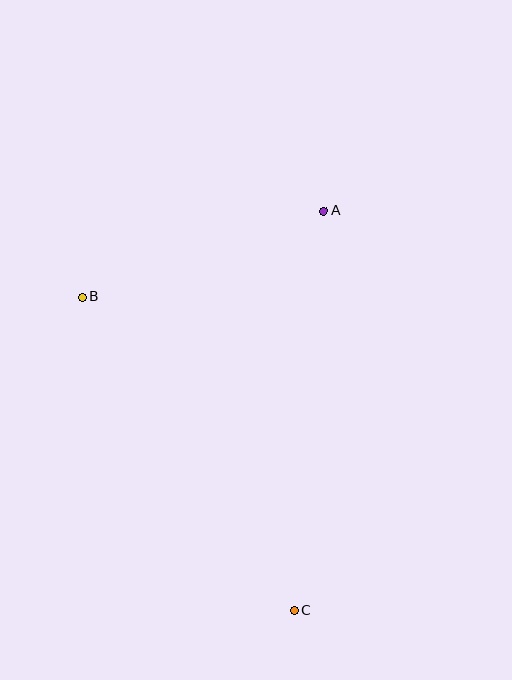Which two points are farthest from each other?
Points A and C are farthest from each other.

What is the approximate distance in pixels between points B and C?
The distance between B and C is approximately 378 pixels.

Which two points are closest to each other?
Points A and B are closest to each other.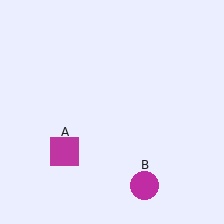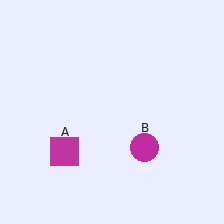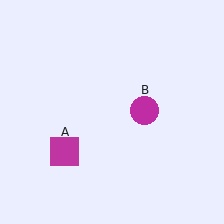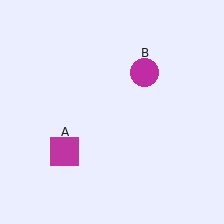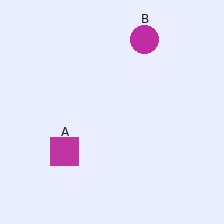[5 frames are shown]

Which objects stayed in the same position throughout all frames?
Magenta square (object A) remained stationary.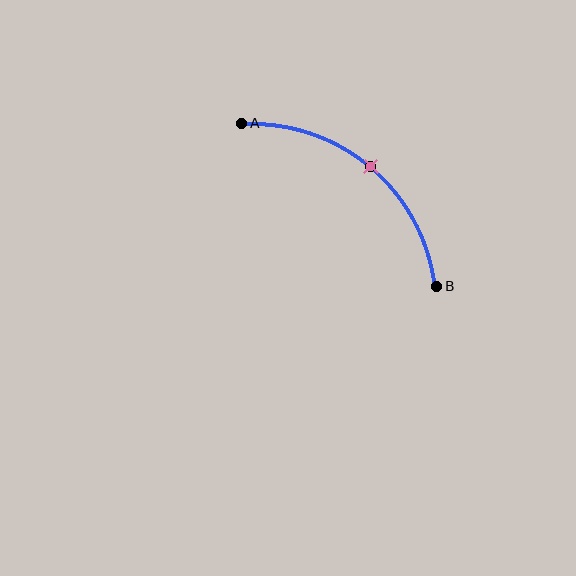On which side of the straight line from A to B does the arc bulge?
The arc bulges above and to the right of the straight line connecting A and B.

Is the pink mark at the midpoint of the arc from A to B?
Yes. The pink mark lies on the arc at equal arc-length from both A and B — it is the arc midpoint.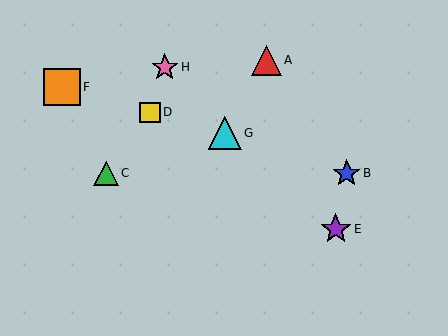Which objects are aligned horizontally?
Objects B, C are aligned horizontally.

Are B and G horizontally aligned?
No, B is at y≈173 and G is at y≈133.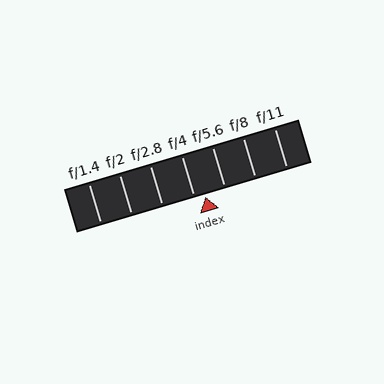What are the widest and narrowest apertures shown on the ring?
The widest aperture shown is f/1.4 and the narrowest is f/11.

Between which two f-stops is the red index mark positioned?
The index mark is between f/4 and f/5.6.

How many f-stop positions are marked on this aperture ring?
There are 7 f-stop positions marked.